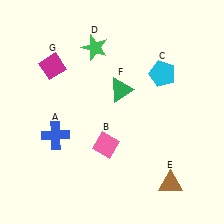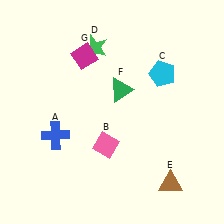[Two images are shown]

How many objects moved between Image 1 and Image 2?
1 object moved between the two images.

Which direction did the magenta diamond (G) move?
The magenta diamond (G) moved right.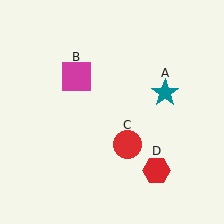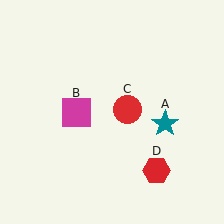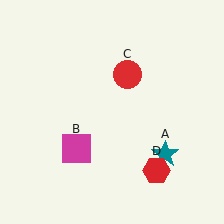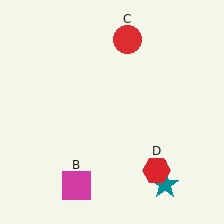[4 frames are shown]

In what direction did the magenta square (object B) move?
The magenta square (object B) moved down.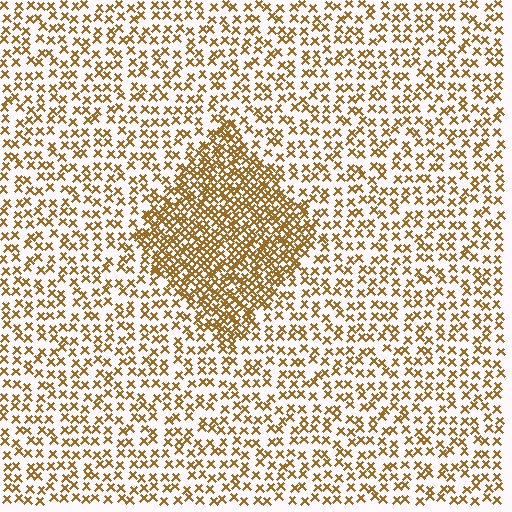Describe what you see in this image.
The image contains small brown elements arranged at two different densities. A diamond-shaped region is visible where the elements are more densely packed than the surrounding area.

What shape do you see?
I see a diamond.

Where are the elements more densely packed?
The elements are more densely packed inside the diamond boundary.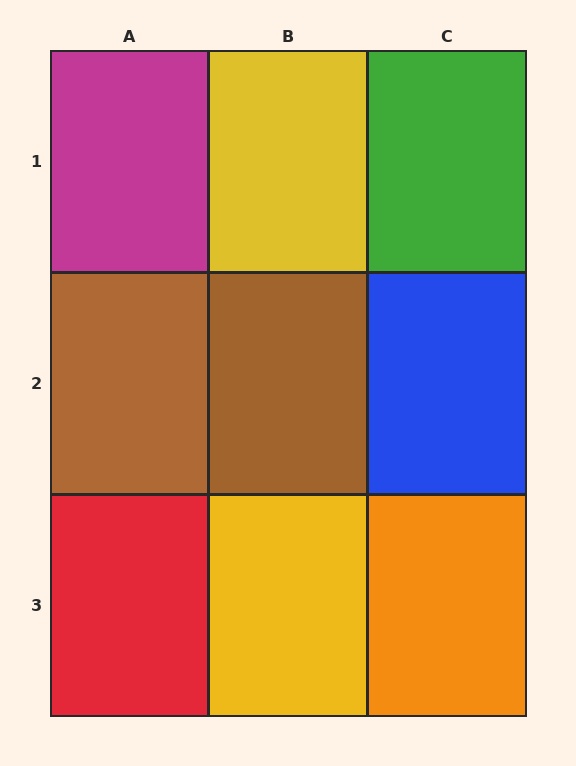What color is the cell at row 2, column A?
Brown.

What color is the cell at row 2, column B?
Brown.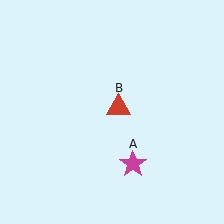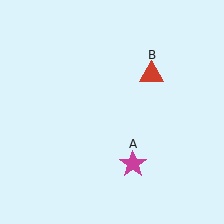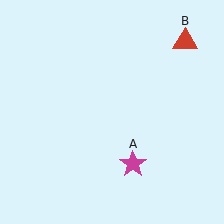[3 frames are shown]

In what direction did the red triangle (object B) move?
The red triangle (object B) moved up and to the right.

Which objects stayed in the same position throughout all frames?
Magenta star (object A) remained stationary.